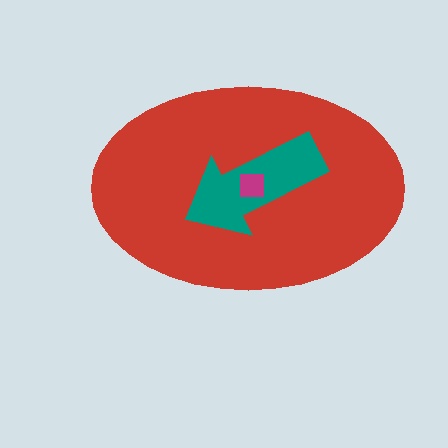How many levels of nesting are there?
3.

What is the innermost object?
The magenta square.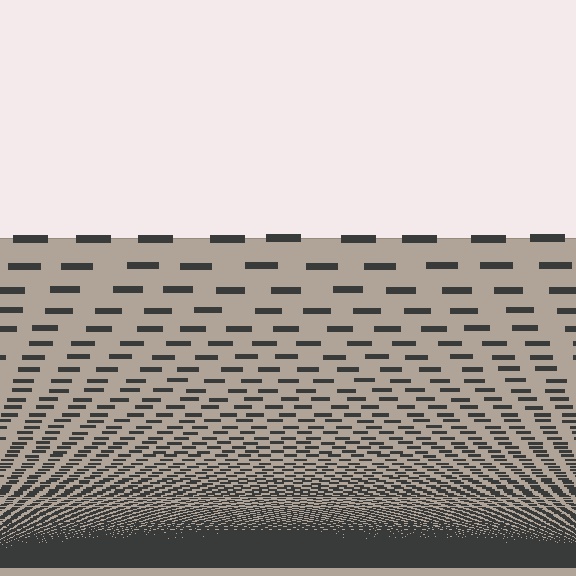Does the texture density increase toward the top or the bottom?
Density increases toward the bottom.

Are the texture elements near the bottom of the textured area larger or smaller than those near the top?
Smaller. The gradient is inverted — elements near the bottom are smaller and denser.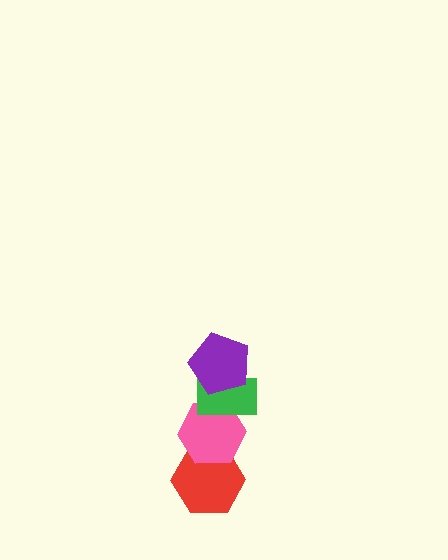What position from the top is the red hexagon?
The red hexagon is 4th from the top.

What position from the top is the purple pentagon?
The purple pentagon is 1st from the top.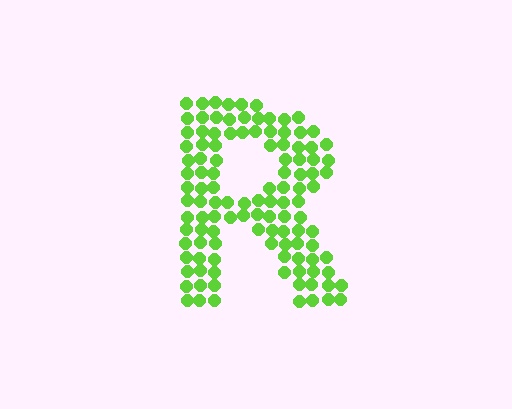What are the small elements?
The small elements are circles.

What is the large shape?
The large shape is the letter R.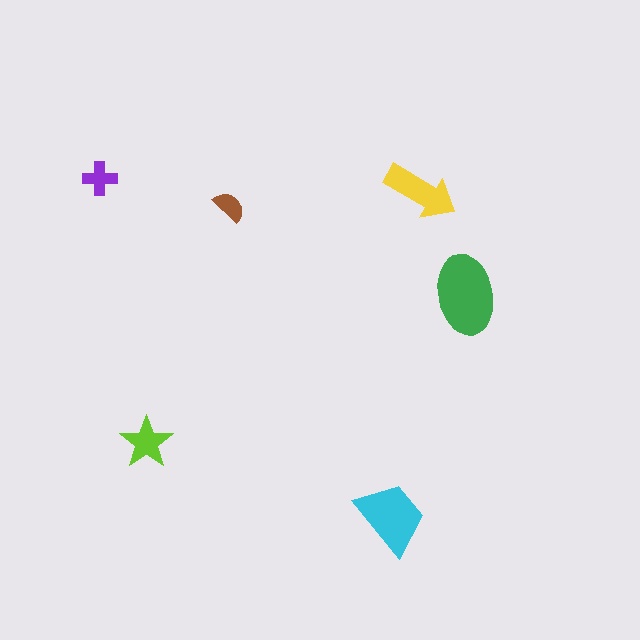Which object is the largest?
The green ellipse.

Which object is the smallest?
The brown semicircle.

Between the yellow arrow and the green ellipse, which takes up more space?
The green ellipse.